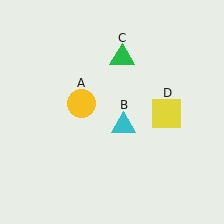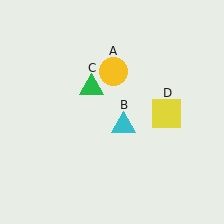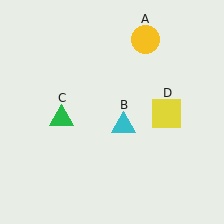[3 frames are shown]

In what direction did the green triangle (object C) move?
The green triangle (object C) moved down and to the left.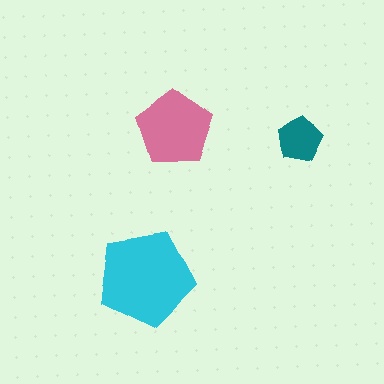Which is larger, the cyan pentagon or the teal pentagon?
The cyan one.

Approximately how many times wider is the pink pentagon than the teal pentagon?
About 1.5 times wider.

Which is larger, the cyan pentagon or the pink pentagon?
The cyan one.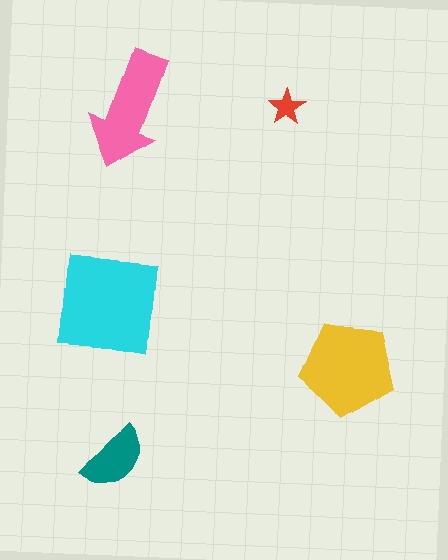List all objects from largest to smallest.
The cyan square, the yellow pentagon, the pink arrow, the teal semicircle, the red star.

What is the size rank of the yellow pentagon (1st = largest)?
2nd.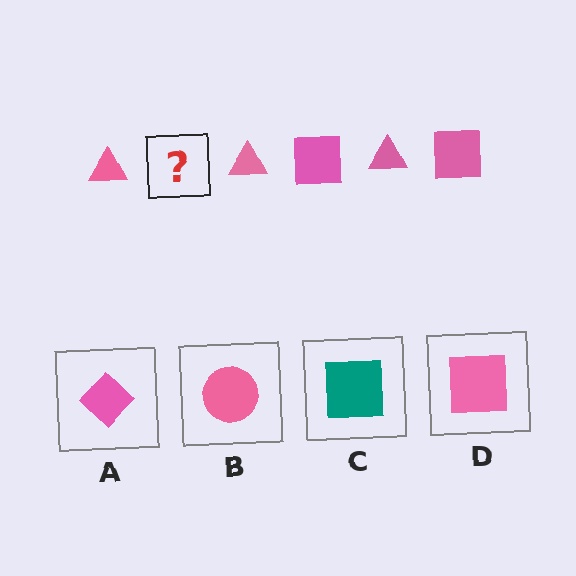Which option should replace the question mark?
Option D.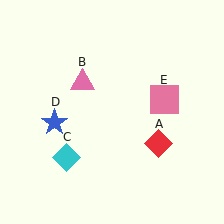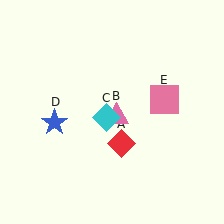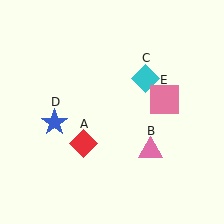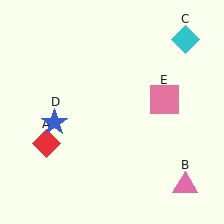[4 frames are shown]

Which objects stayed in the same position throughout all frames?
Blue star (object D) and pink square (object E) remained stationary.